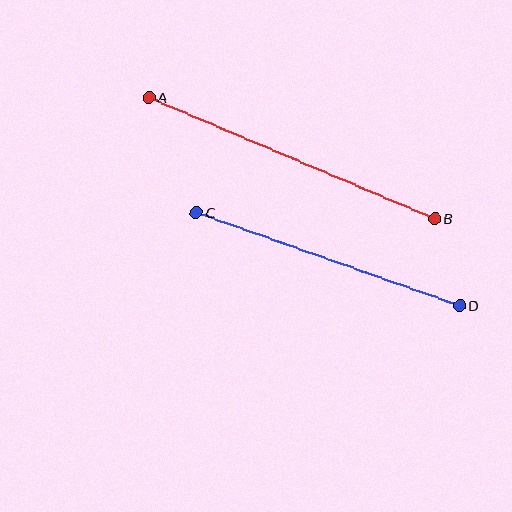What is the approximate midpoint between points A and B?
The midpoint is at approximately (292, 158) pixels.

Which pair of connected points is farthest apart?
Points A and B are farthest apart.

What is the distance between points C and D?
The distance is approximately 279 pixels.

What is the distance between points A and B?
The distance is approximately 310 pixels.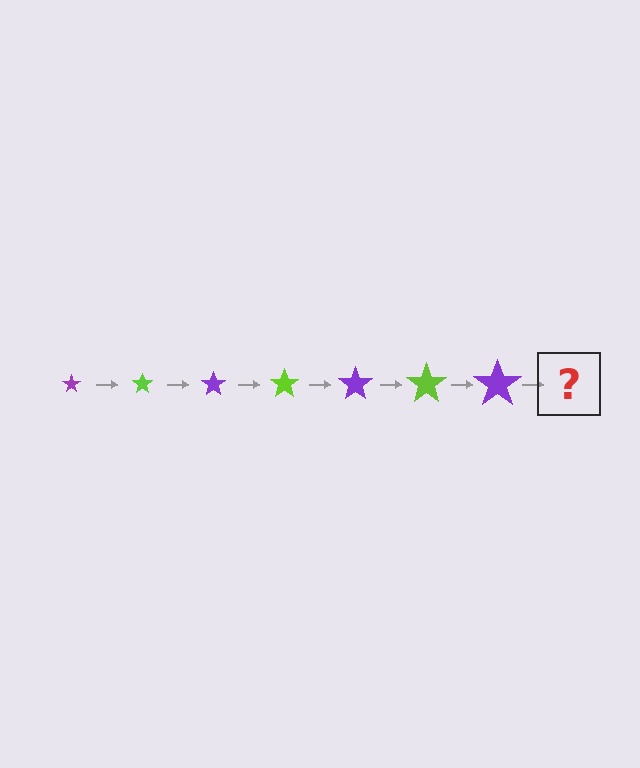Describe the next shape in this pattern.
It should be a lime star, larger than the previous one.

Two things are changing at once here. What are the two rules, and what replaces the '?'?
The two rules are that the star grows larger each step and the color cycles through purple and lime. The '?' should be a lime star, larger than the previous one.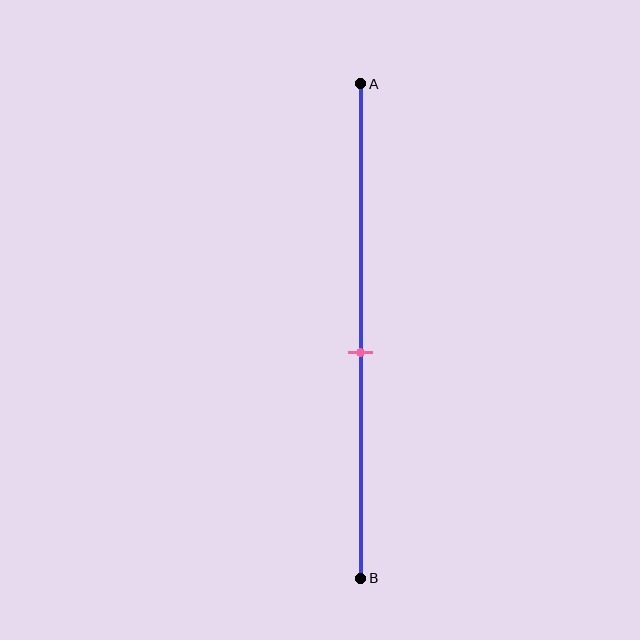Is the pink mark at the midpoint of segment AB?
No, the mark is at about 55% from A, not at the 50% midpoint.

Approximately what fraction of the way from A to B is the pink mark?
The pink mark is approximately 55% of the way from A to B.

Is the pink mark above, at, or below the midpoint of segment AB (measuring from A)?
The pink mark is below the midpoint of segment AB.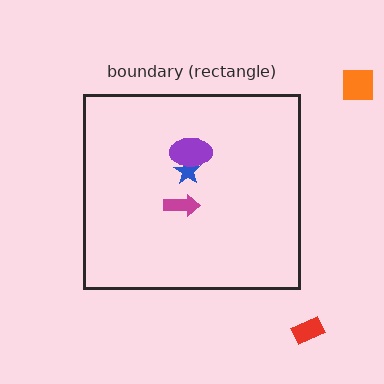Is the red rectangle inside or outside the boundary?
Outside.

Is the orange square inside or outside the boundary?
Outside.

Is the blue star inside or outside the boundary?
Inside.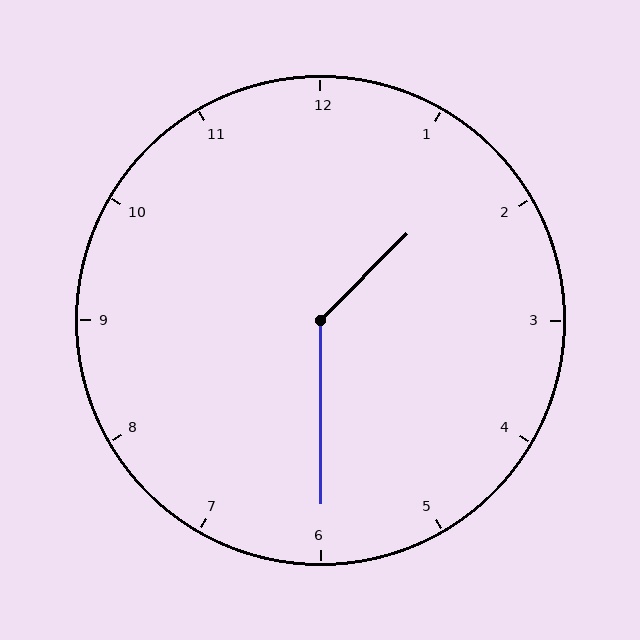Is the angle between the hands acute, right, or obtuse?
It is obtuse.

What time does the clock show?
1:30.